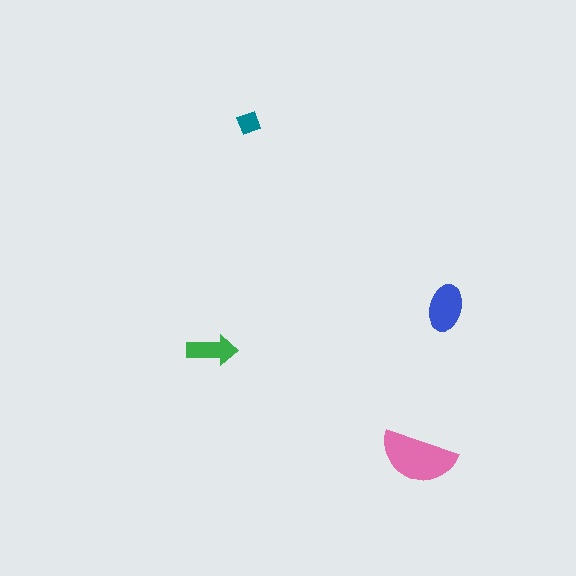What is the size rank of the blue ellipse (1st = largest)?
2nd.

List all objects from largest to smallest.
The pink semicircle, the blue ellipse, the green arrow, the teal diamond.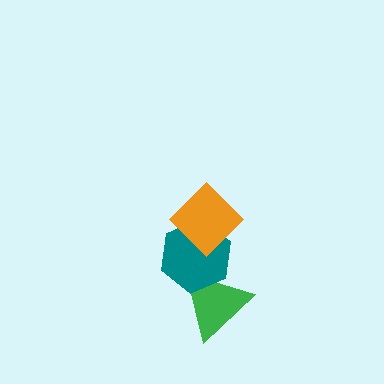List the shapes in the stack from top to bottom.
From top to bottom: the orange diamond, the teal hexagon, the green triangle.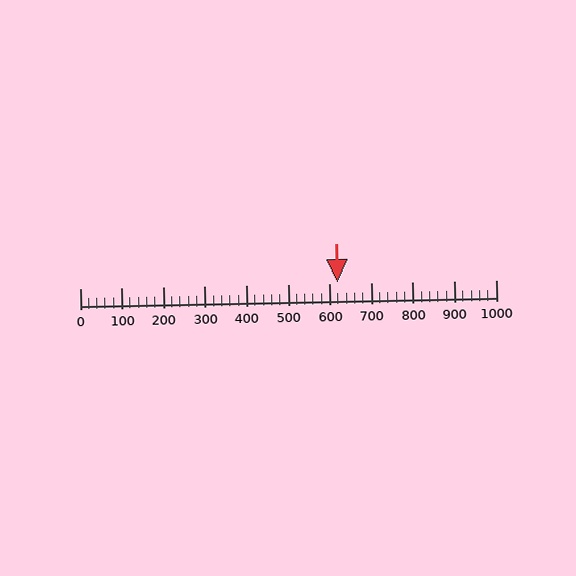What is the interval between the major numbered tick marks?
The major tick marks are spaced 100 units apart.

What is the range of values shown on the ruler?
The ruler shows values from 0 to 1000.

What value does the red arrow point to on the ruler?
The red arrow points to approximately 620.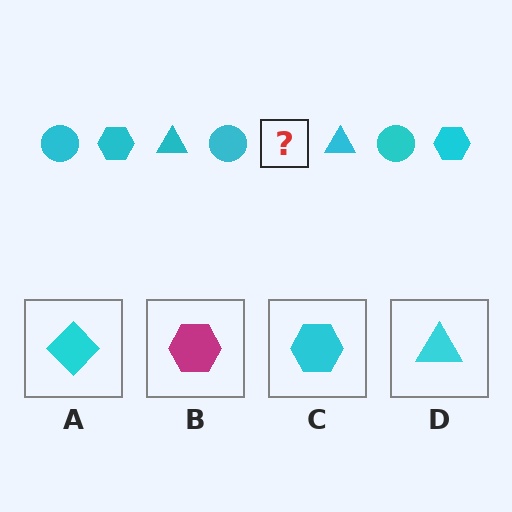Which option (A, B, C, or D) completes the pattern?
C.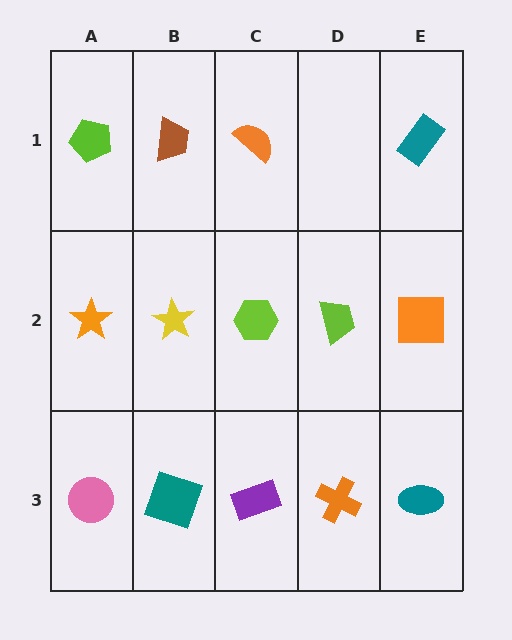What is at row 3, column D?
An orange cross.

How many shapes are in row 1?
4 shapes.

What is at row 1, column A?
A lime pentagon.